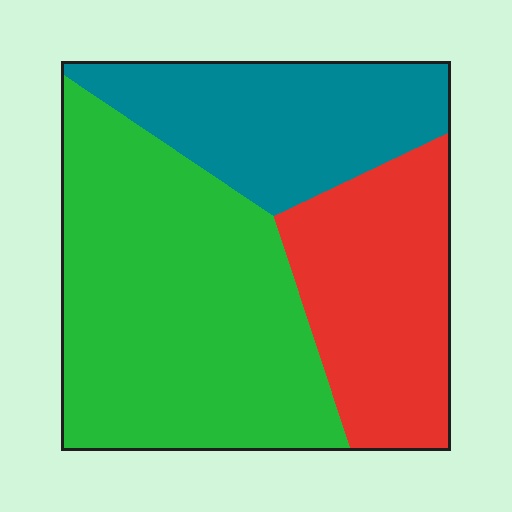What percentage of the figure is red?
Red takes up between a quarter and a half of the figure.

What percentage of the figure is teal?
Teal covers 25% of the figure.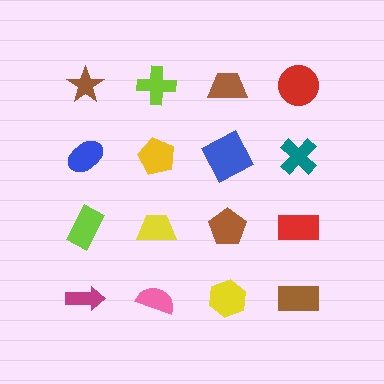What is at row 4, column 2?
A pink semicircle.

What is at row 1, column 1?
A brown star.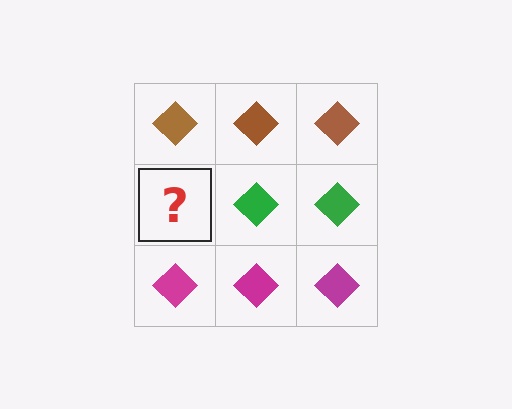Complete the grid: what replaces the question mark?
The question mark should be replaced with a green diamond.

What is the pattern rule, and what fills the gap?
The rule is that each row has a consistent color. The gap should be filled with a green diamond.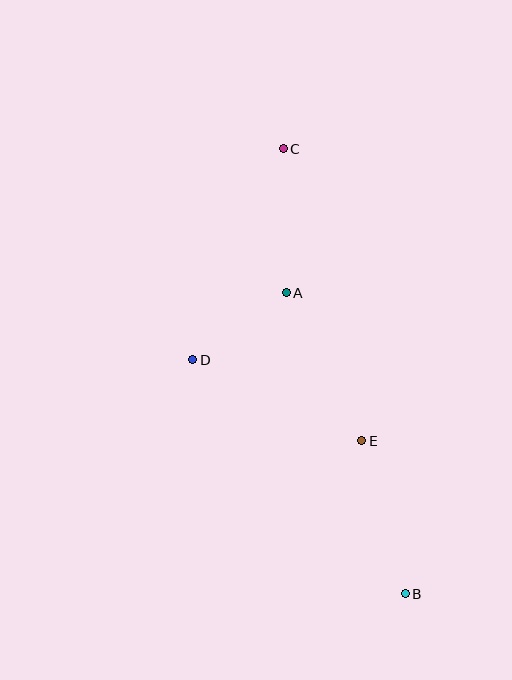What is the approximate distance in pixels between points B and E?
The distance between B and E is approximately 159 pixels.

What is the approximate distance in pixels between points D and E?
The distance between D and E is approximately 187 pixels.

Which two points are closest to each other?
Points A and D are closest to each other.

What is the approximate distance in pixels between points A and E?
The distance between A and E is approximately 166 pixels.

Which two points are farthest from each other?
Points B and C are farthest from each other.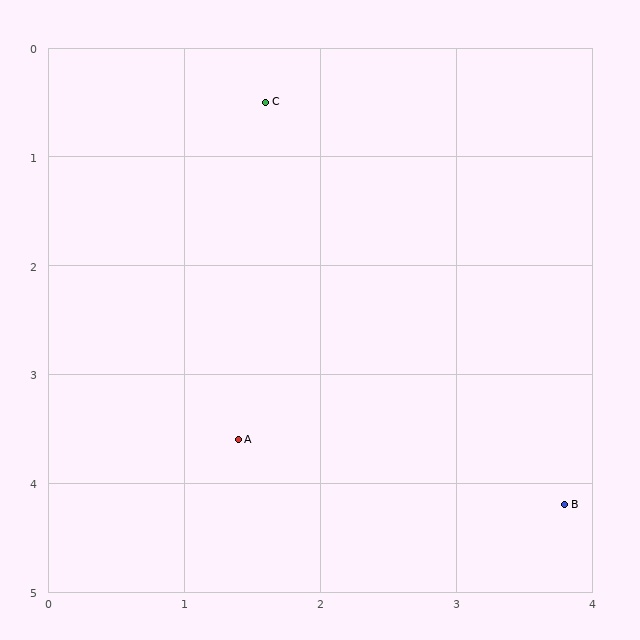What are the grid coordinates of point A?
Point A is at approximately (1.4, 3.6).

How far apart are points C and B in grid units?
Points C and B are about 4.3 grid units apart.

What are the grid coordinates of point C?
Point C is at approximately (1.6, 0.5).